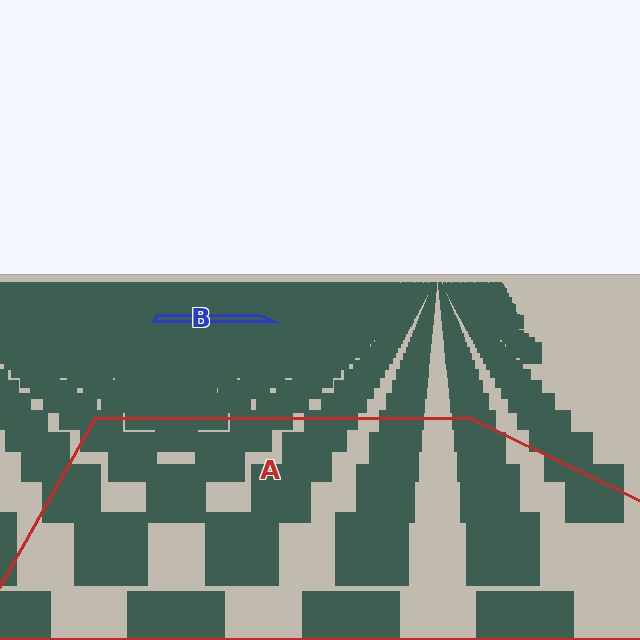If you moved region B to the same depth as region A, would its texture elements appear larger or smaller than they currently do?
They would appear larger. At a closer depth, the same texture elements are projected at a bigger on-screen size.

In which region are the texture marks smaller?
The texture marks are smaller in region B, because it is farther away.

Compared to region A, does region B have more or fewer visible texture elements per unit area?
Region B has more texture elements per unit area — they are packed more densely because it is farther away.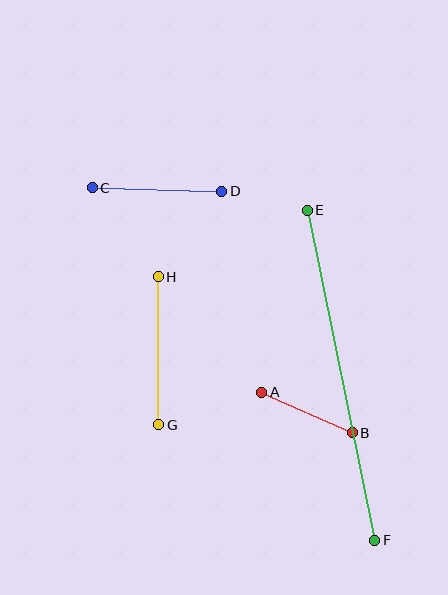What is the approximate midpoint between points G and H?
The midpoint is at approximately (159, 351) pixels.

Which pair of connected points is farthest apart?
Points E and F are farthest apart.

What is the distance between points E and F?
The distance is approximately 336 pixels.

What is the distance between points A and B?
The distance is approximately 99 pixels.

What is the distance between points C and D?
The distance is approximately 130 pixels.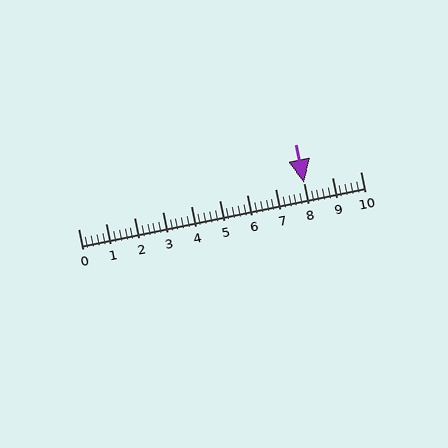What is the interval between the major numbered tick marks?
The major tick marks are spaced 1 units apart.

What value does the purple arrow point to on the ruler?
The purple arrow points to approximately 8.0.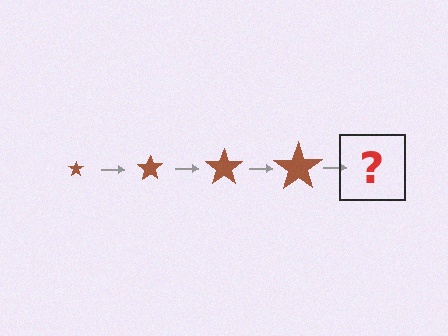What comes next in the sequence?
The next element should be a brown star, larger than the previous one.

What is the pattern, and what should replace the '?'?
The pattern is that the star gets progressively larger each step. The '?' should be a brown star, larger than the previous one.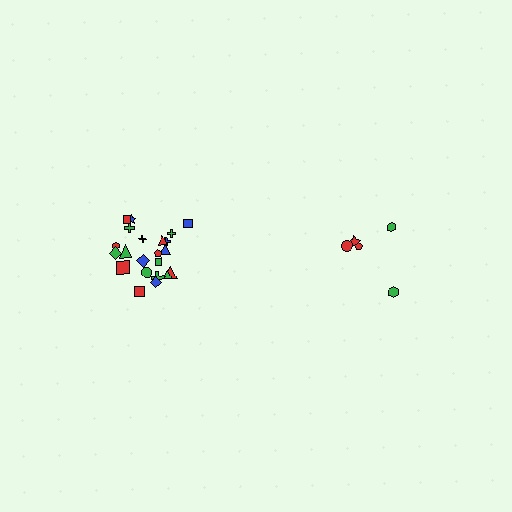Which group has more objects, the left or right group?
The left group.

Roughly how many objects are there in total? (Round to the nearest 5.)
Roughly 25 objects in total.